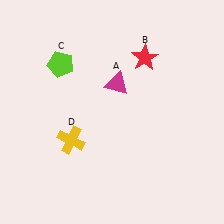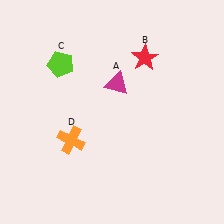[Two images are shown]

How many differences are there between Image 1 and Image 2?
There is 1 difference between the two images.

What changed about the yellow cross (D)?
In Image 1, D is yellow. In Image 2, it changed to orange.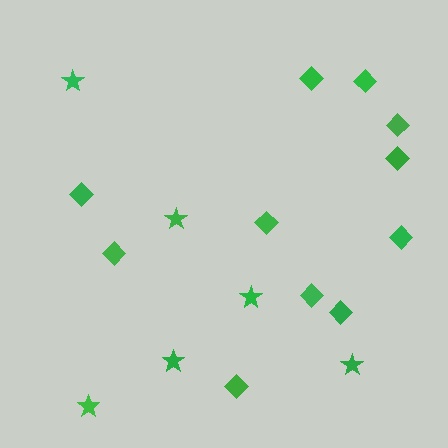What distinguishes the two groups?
There are 2 groups: one group of diamonds (11) and one group of stars (6).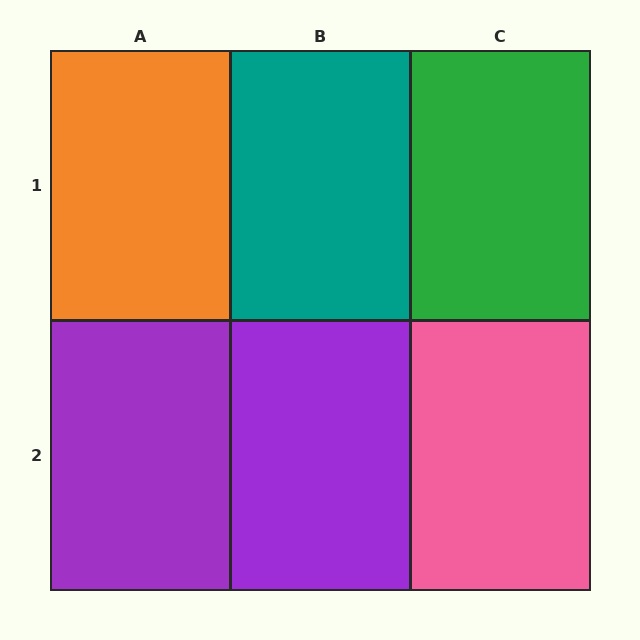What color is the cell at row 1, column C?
Green.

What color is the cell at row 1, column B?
Teal.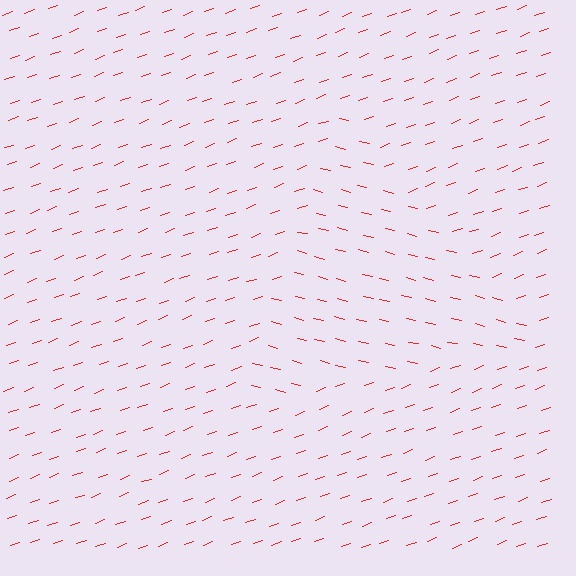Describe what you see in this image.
The image is filled with small red line segments. A triangle region in the image has lines oriented differently from the surrounding lines, creating a visible texture boundary.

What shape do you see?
I see a triangle.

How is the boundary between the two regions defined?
The boundary is defined purely by a change in line orientation (approximately 33 degrees difference). All lines are the same color and thickness.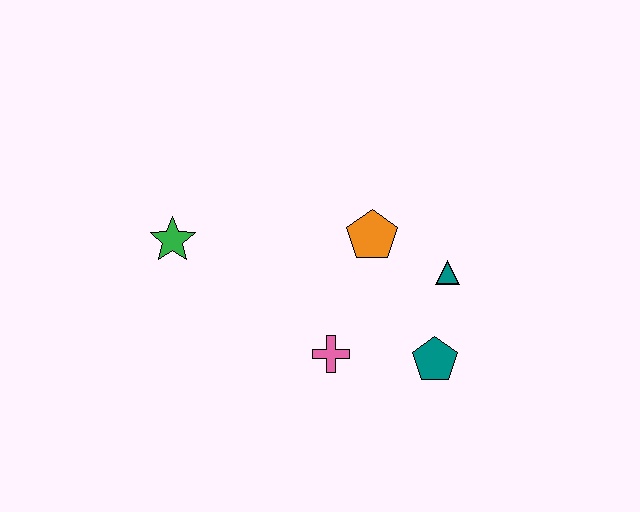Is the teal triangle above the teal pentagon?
Yes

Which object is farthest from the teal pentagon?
The green star is farthest from the teal pentagon.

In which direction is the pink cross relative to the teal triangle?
The pink cross is to the left of the teal triangle.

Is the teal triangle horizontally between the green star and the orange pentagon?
No